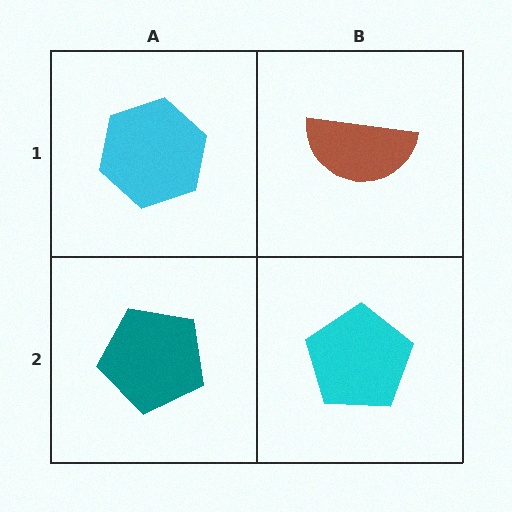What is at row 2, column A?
A teal pentagon.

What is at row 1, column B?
A brown semicircle.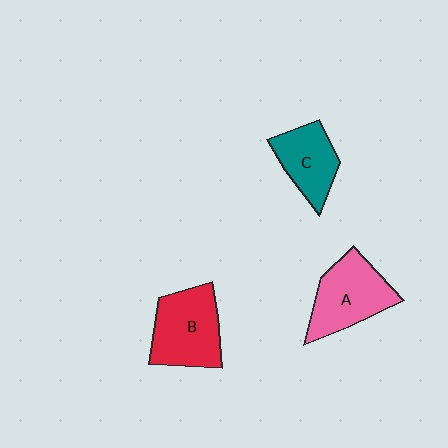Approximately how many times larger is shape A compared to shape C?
Approximately 1.3 times.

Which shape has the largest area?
Shape B (red).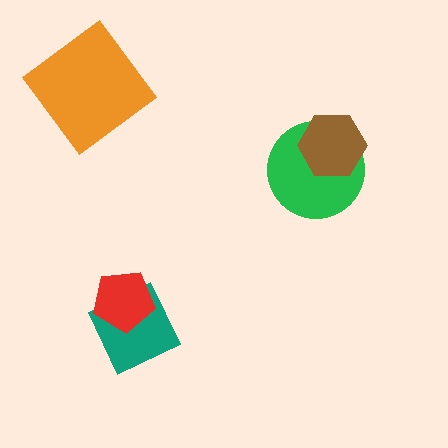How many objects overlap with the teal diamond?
1 object overlaps with the teal diamond.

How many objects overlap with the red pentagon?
1 object overlaps with the red pentagon.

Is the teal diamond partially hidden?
Yes, it is partially covered by another shape.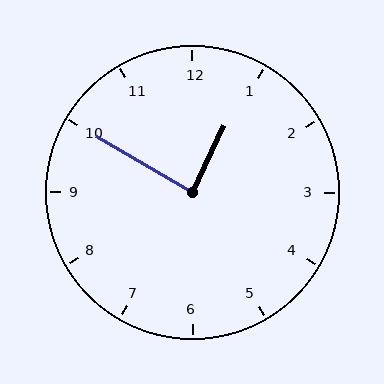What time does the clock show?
12:50.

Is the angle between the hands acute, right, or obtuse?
It is right.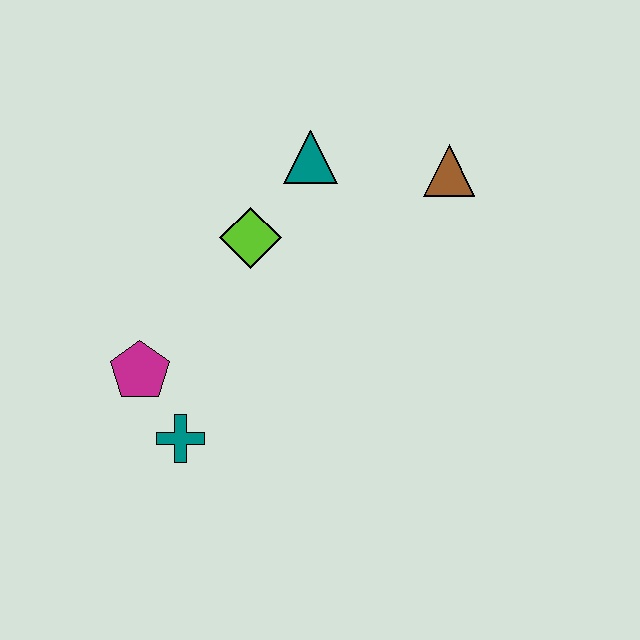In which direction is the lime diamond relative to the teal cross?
The lime diamond is above the teal cross.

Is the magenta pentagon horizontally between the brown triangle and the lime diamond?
No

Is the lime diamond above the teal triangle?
No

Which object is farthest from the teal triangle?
The teal cross is farthest from the teal triangle.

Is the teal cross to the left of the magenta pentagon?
No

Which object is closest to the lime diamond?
The teal triangle is closest to the lime diamond.